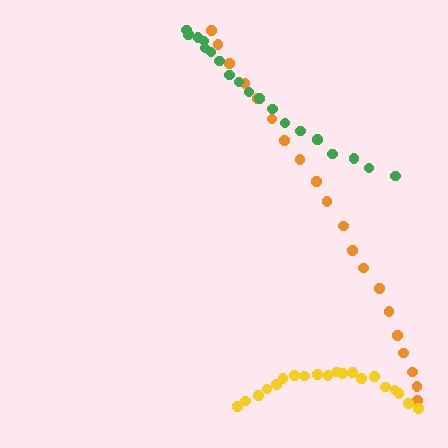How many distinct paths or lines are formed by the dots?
There are 3 distinct paths.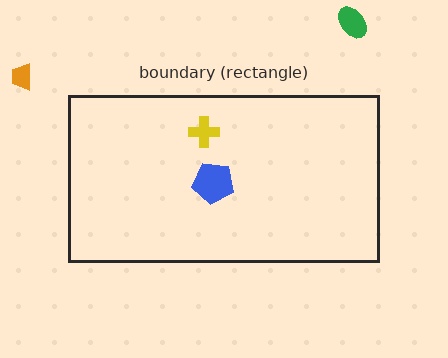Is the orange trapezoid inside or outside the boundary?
Outside.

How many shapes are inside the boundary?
2 inside, 2 outside.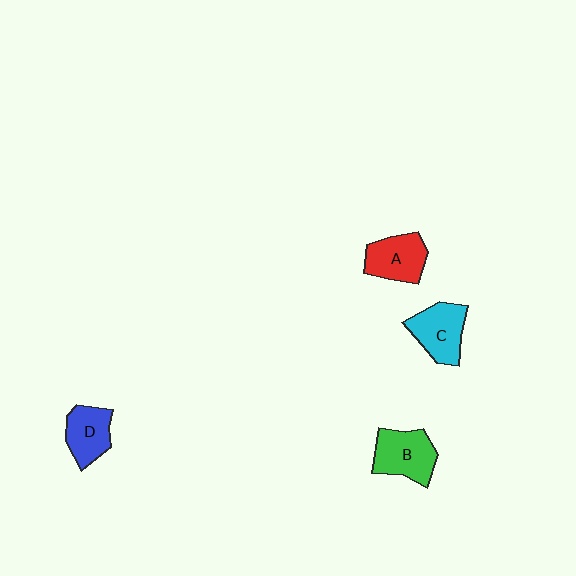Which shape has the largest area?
Shape B (green).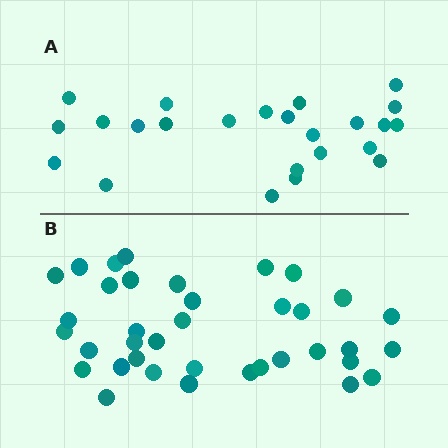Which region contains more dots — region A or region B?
Region B (the bottom region) has more dots.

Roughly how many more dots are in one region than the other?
Region B has approximately 15 more dots than region A.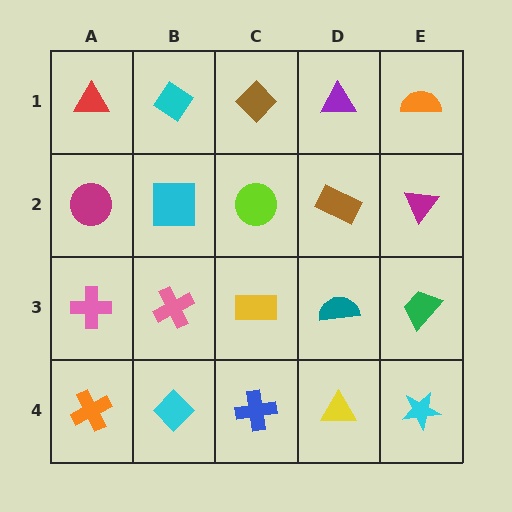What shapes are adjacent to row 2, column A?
A red triangle (row 1, column A), a pink cross (row 3, column A), a cyan square (row 2, column B).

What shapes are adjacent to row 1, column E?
A magenta triangle (row 2, column E), a purple triangle (row 1, column D).